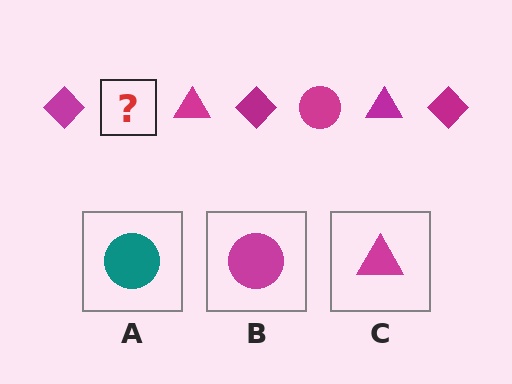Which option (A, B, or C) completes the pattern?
B.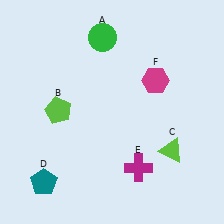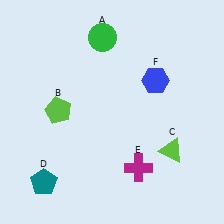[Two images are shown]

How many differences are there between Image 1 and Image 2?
There is 1 difference between the two images.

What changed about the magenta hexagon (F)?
In Image 1, F is magenta. In Image 2, it changed to blue.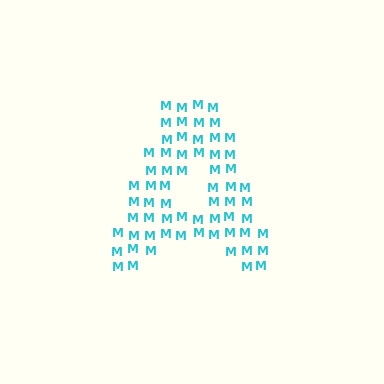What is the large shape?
The large shape is the letter A.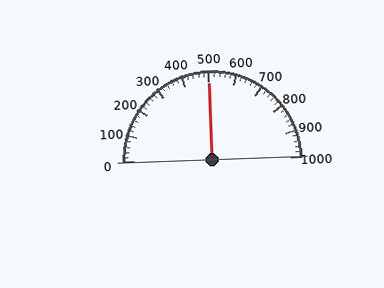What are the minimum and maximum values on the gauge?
The gauge ranges from 0 to 1000.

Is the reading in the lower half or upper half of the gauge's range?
The reading is in the upper half of the range (0 to 1000).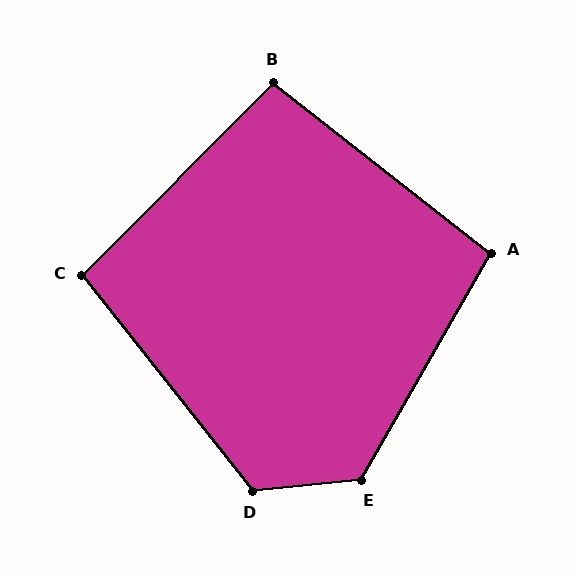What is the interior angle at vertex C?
Approximately 97 degrees (obtuse).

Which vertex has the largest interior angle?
E, at approximately 125 degrees.